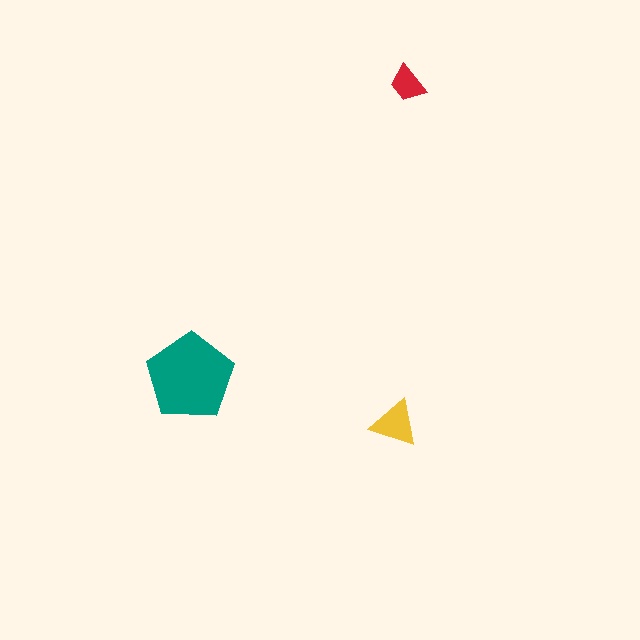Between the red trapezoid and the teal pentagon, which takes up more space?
The teal pentagon.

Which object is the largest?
The teal pentagon.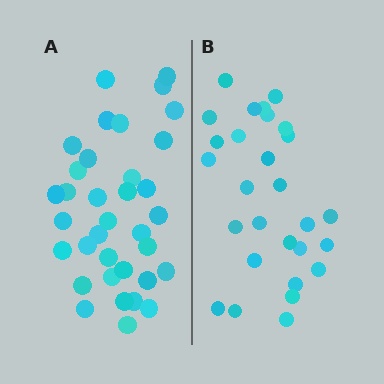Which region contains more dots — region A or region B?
Region A (the left region) has more dots.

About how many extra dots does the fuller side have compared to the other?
Region A has roughly 8 or so more dots than region B.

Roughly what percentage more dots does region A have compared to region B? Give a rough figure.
About 25% more.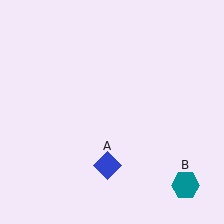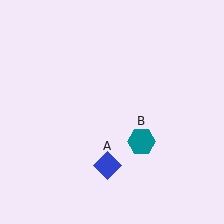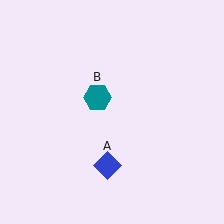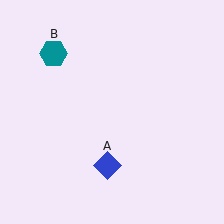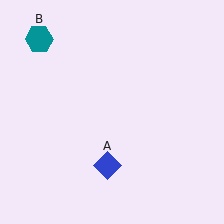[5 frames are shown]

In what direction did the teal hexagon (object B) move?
The teal hexagon (object B) moved up and to the left.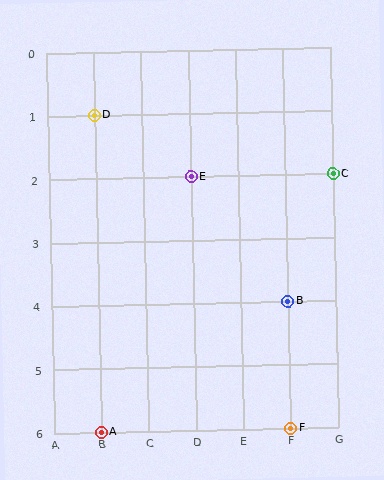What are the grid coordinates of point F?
Point F is at grid coordinates (F, 6).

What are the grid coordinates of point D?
Point D is at grid coordinates (B, 1).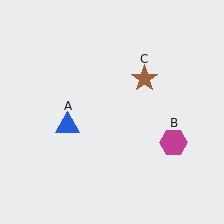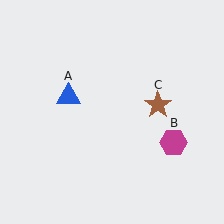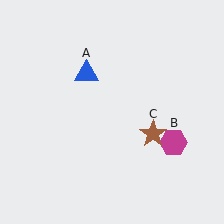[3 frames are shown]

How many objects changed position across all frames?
2 objects changed position: blue triangle (object A), brown star (object C).